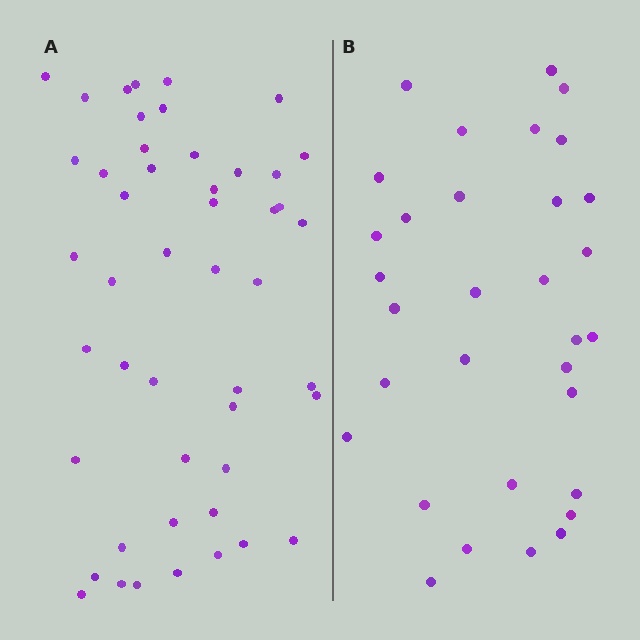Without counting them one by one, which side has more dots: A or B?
Region A (the left region) has more dots.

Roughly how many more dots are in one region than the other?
Region A has approximately 15 more dots than region B.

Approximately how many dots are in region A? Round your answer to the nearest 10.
About 50 dots. (The exact count is 48, which rounds to 50.)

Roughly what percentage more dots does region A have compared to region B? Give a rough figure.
About 50% more.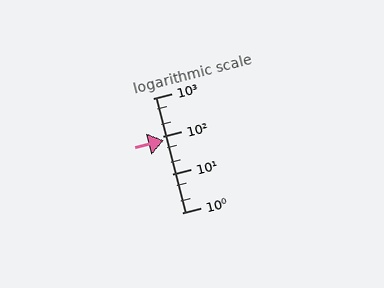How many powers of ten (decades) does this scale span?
The scale spans 3 decades, from 1 to 1000.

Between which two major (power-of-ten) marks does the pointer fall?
The pointer is between 10 and 100.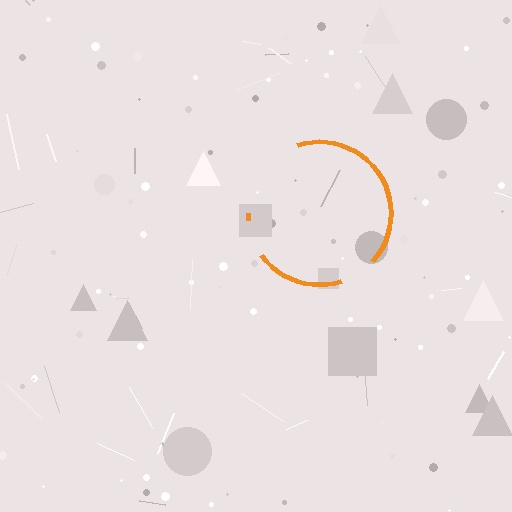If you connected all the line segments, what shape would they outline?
They would outline a circle.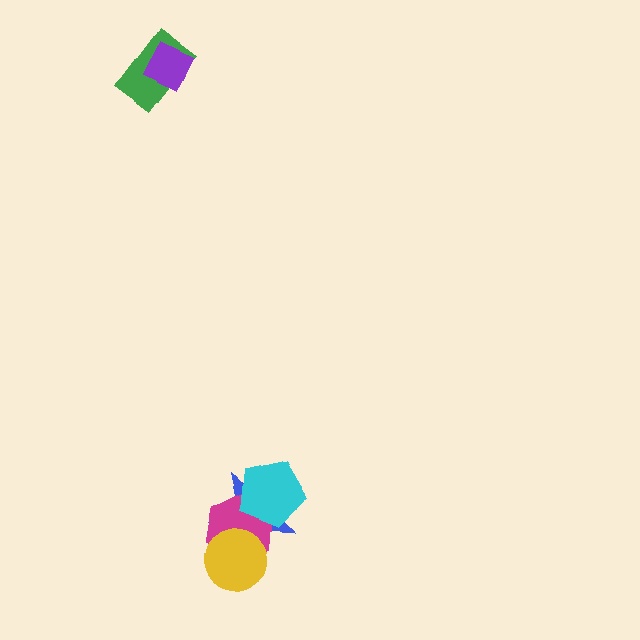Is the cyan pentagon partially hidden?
No, no other shape covers it.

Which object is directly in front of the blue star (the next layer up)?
The magenta hexagon is directly in front of the blue star.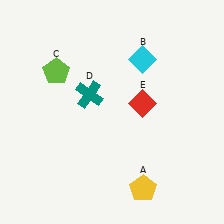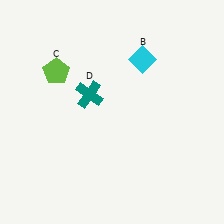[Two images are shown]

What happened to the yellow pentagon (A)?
The yellow pentagon (A) was removed in Image 2. It was in the bottom-right area of Image 1.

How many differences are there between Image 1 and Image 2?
There are 2 differences between the two images.